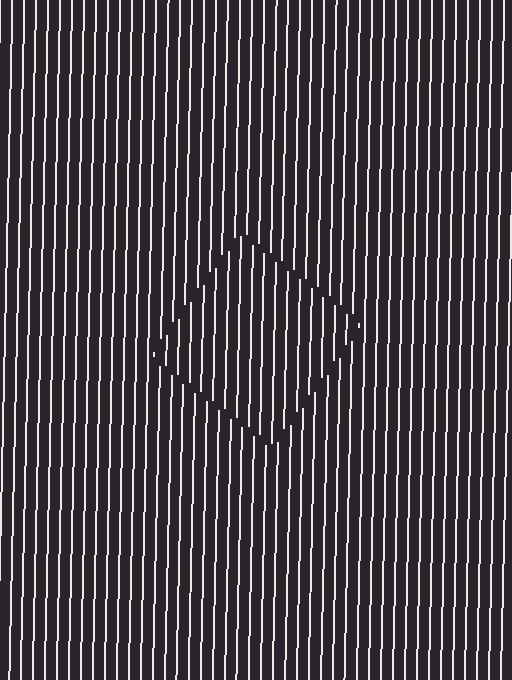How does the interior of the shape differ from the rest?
The interior of the shape contains the same grating, shifted by half a period — the contour is defined by the phase discontinuity where line-ends from the inner and outer gratings abut.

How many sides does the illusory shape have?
4 sides — the line-ends trace a square.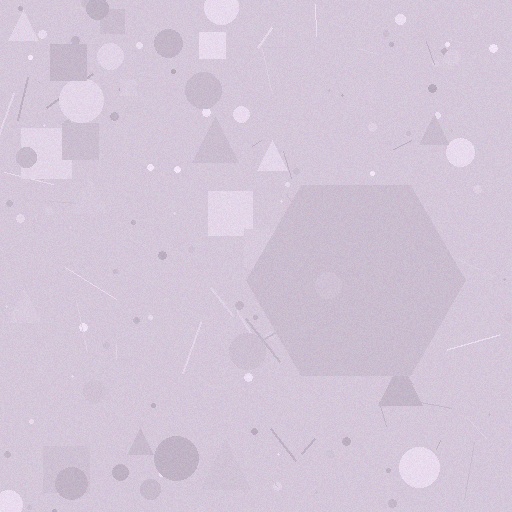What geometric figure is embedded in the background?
A hexagon is embedded in the background.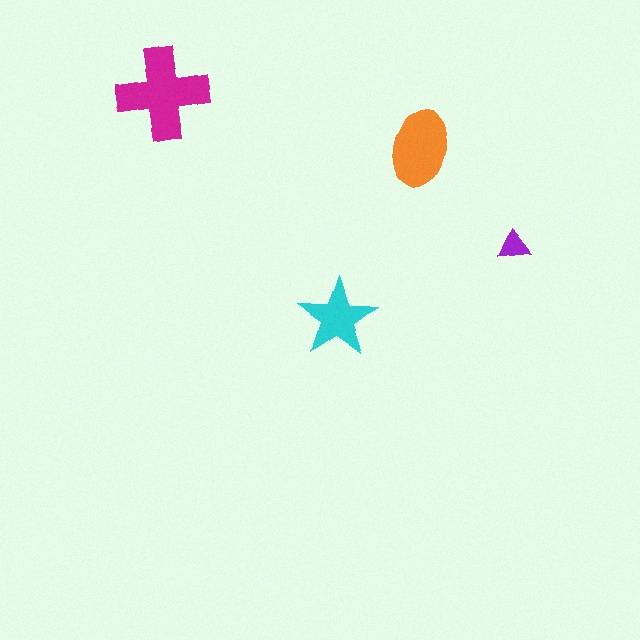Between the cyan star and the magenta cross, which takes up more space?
The magenta cross.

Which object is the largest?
The magenta cross.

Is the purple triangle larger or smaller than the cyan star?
Smaller.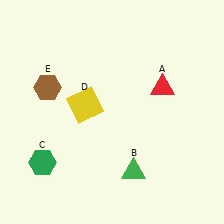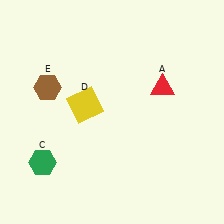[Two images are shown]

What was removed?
The green triangle (B) was removed in Image 2.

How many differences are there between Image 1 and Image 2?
There is 1 difference between the two images.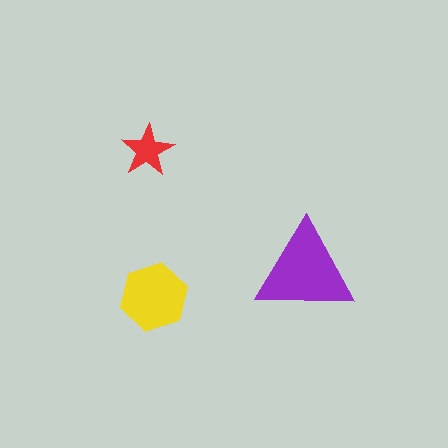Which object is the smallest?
The red star.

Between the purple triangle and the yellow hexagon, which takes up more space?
The purple triangle.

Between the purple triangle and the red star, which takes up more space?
The purple triangle.